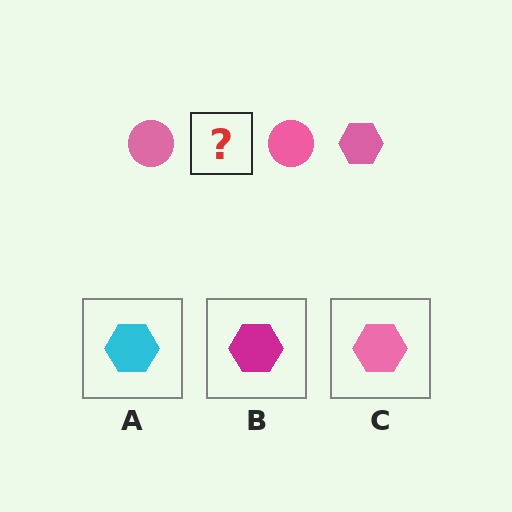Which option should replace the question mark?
Option C.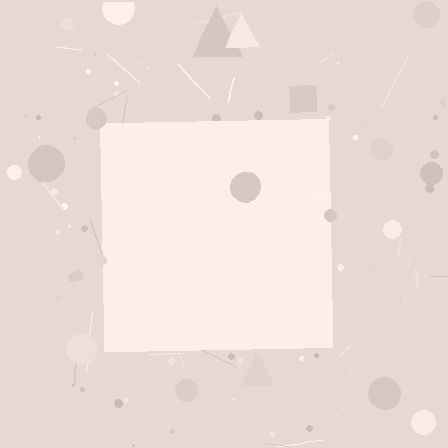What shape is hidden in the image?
A square is hidden in the image.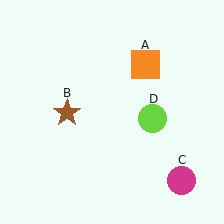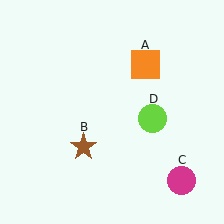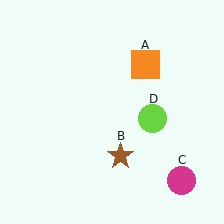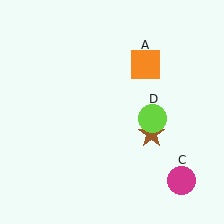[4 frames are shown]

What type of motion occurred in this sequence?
The brown star (object B) rotated counterclockwise around the center of the scene.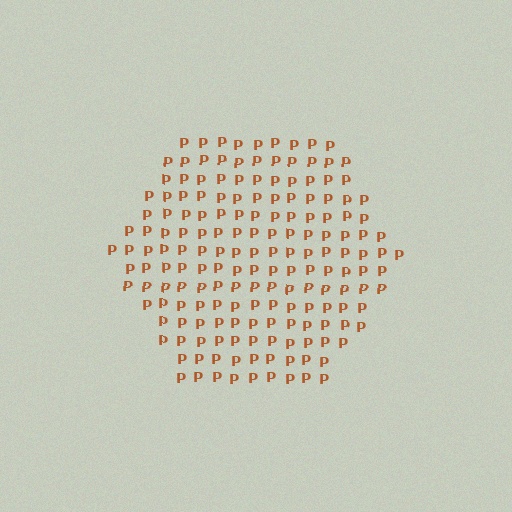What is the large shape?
The large shape is a hexagon.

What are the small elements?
The small elements are letter P's.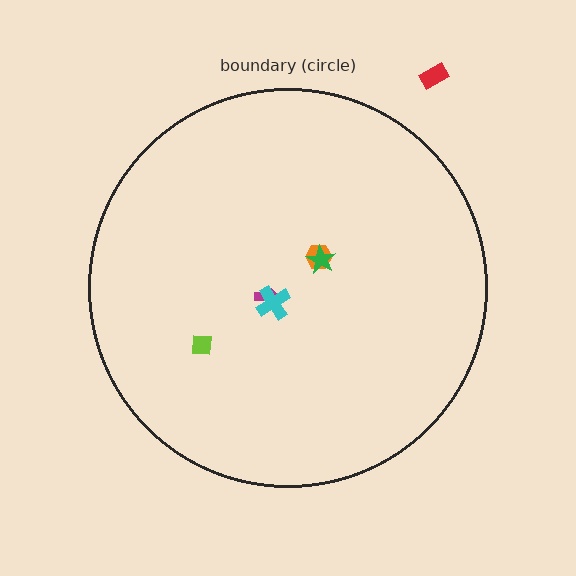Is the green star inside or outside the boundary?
Inside.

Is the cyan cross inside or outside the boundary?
Inside.